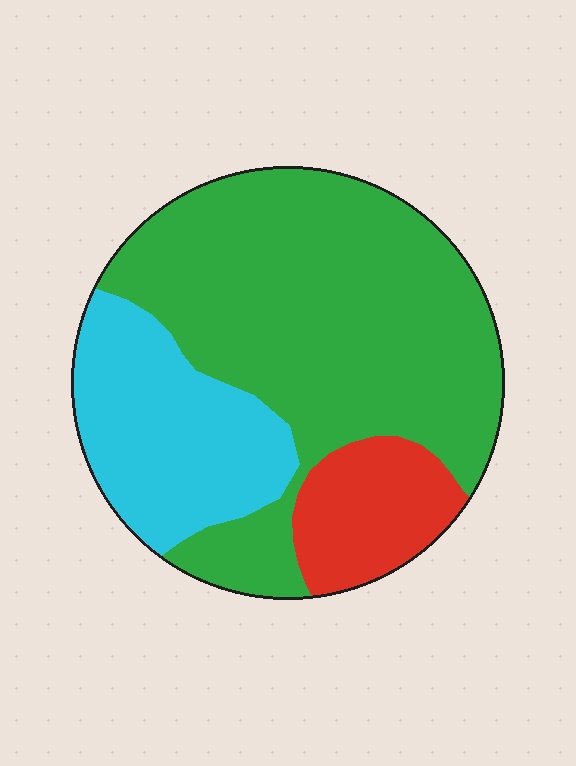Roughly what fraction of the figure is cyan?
Cyan takes up less than a quarter of the figure.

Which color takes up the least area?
Red, at roughly 15%.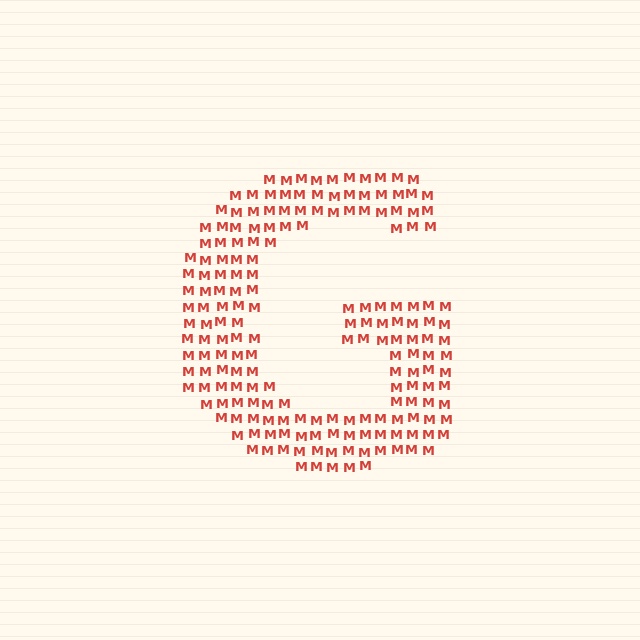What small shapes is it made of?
It is made of small letter M's.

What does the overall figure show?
The overall figure shows the letter G.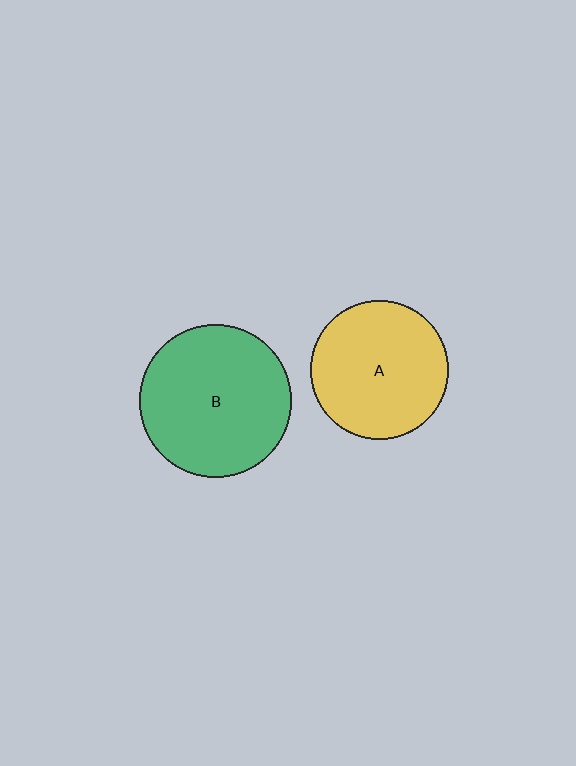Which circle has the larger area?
Circle B (green).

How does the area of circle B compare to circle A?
Approximately 1.2 times.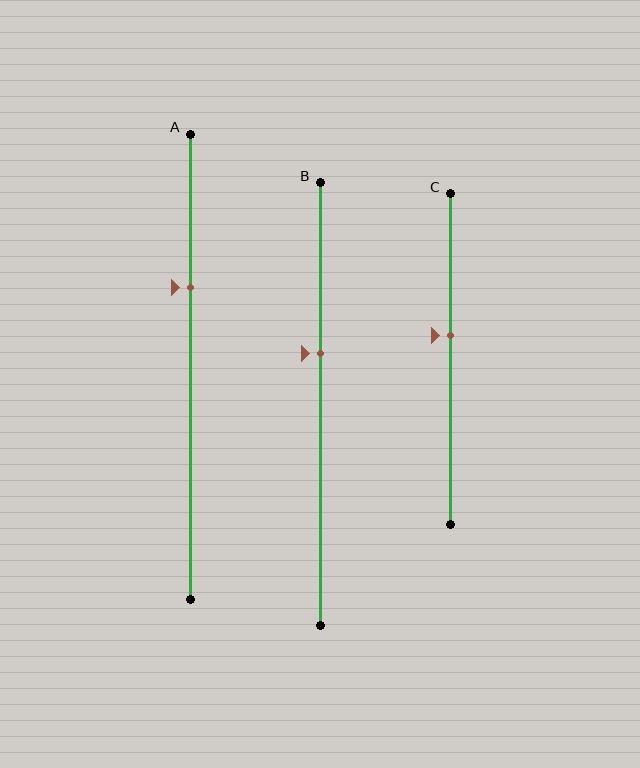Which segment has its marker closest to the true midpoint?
Segment C has its marker closest to the true midpoint.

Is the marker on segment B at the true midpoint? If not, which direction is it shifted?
No, the marker on segment B is shifted upward by about 11% of the segment length.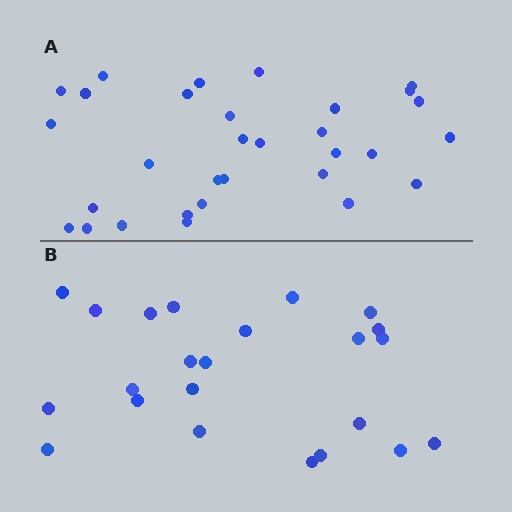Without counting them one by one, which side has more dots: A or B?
Region A (the top region) has more dots.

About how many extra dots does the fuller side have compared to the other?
Region A has roughly 8 or so more dots than region B.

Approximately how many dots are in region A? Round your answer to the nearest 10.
About 30 dots. (The exact count is 31, which rounds to 30.)